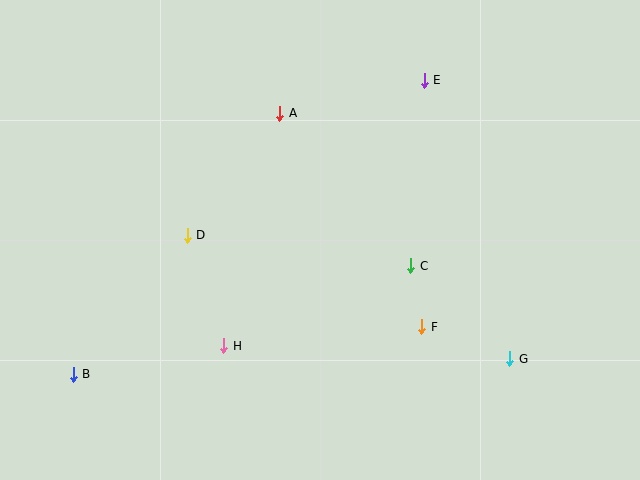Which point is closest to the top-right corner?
Point E is closest to the top-right corner.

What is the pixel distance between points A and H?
The distance between A and H is 239 pixels.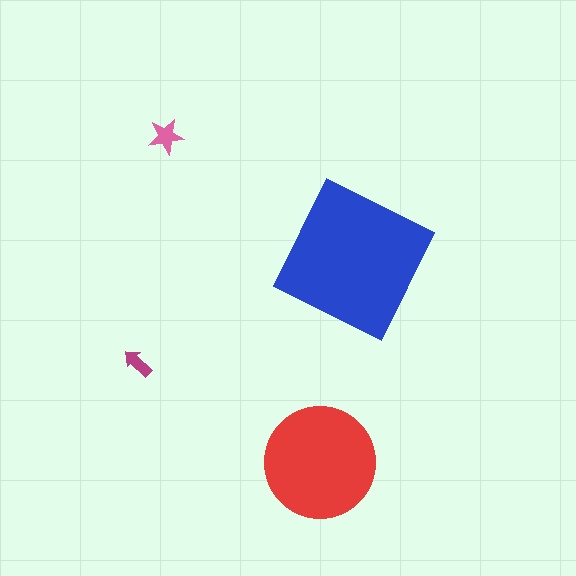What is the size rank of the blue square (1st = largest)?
1st.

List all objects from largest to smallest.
The blue square, the red circle, the pink star, the magenta arrow.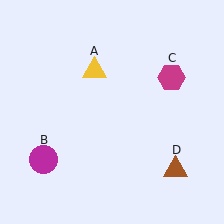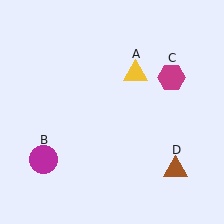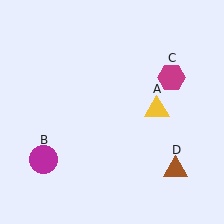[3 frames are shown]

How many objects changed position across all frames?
1 object changed position: yellow triangle (object A).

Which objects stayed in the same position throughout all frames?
Magenta circle (object B) and magenta hexagon (object C) and brown triangle (object D) remained stationary.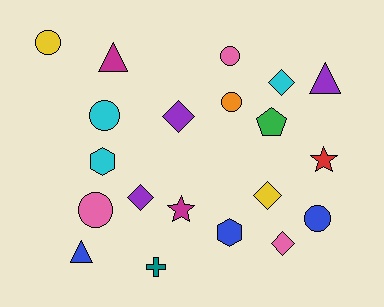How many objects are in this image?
There are 20 objects.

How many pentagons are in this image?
There is 1 pentagon.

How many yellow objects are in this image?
There are 2 yellow objects.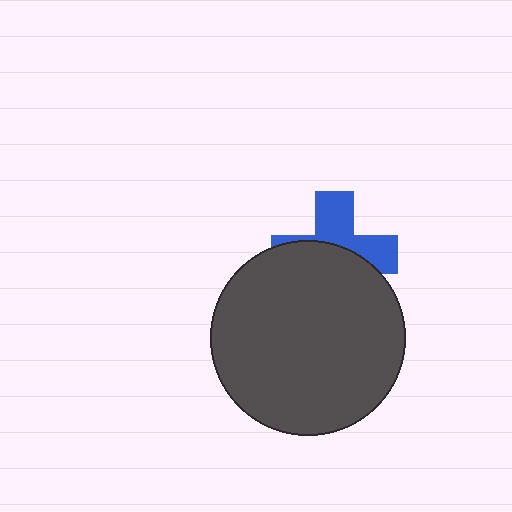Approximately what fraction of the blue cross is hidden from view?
Roughly 56% of the blue cross is hidden behind the dark gray circle.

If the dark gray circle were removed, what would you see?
You would see the complete blue cross.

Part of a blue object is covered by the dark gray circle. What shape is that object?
It is a cross.